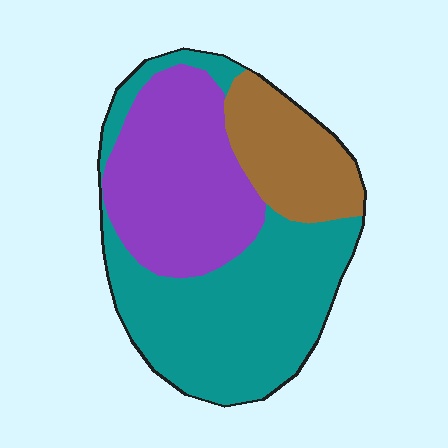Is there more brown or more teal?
Teal.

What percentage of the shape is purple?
Purple takes up about one third (1/3) of the shape.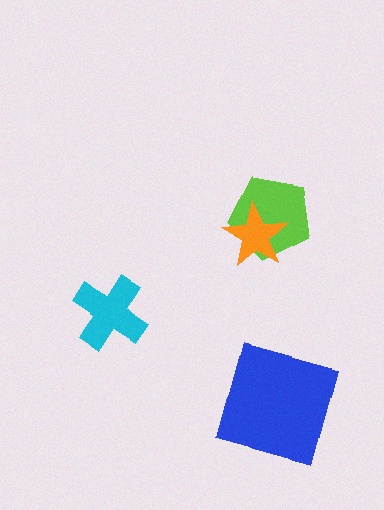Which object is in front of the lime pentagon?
The orange star is in front of the lime pentagon.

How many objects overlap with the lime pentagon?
1 object overlaps with the lime pentagon.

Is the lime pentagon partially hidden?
Yes, it is partially covered by another shape.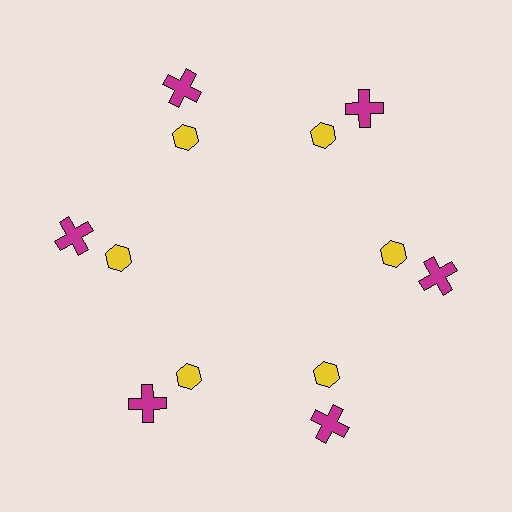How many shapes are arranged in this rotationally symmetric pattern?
There are 12 shapes, arranged in 6 groups of 2.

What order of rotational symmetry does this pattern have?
This pattern has 6-fold rotational symmetry.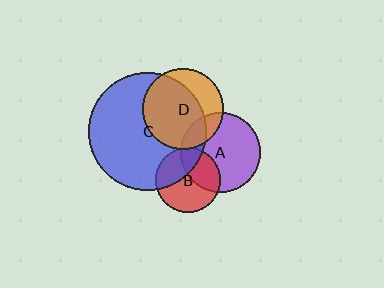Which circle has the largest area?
Circle C (blue).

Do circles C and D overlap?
Yes.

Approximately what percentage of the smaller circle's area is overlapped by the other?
Approximately 70%.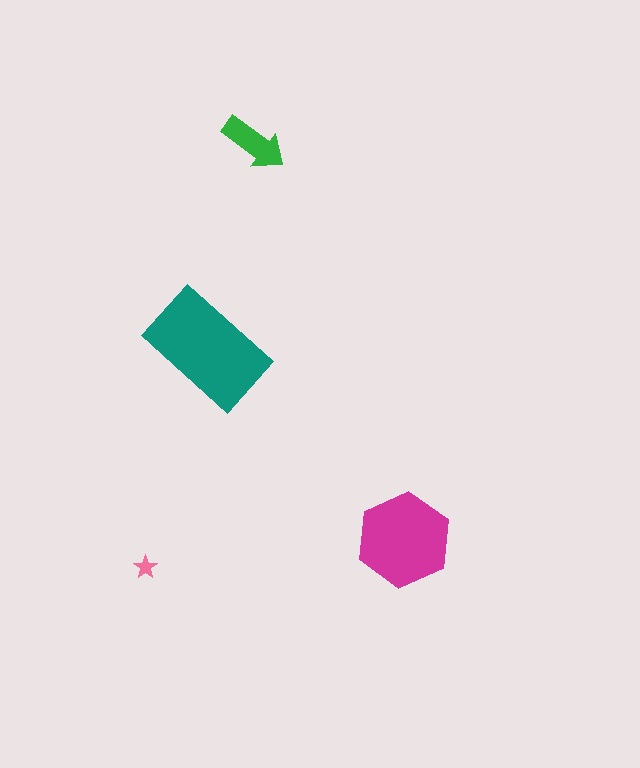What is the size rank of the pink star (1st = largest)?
4th.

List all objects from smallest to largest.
The pink star, the green arrow, the magenta hexagon, the teal rectangle.